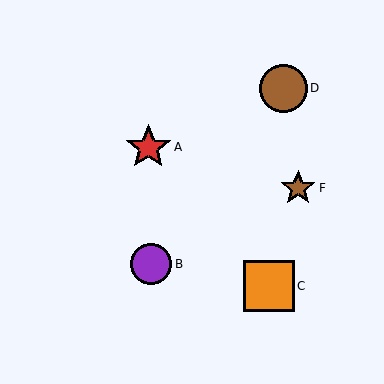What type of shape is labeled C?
Shape C is an orange square.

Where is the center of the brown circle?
The center of the brown circle is at (284, 88).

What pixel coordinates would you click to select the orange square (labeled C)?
Click at (269, 286) to select the orange square C.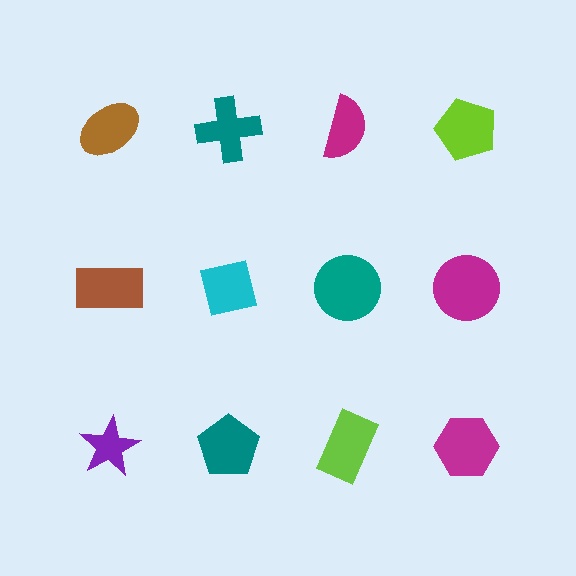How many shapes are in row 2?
4 shapes.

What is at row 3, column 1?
A purple star.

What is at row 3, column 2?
A teal pentagon.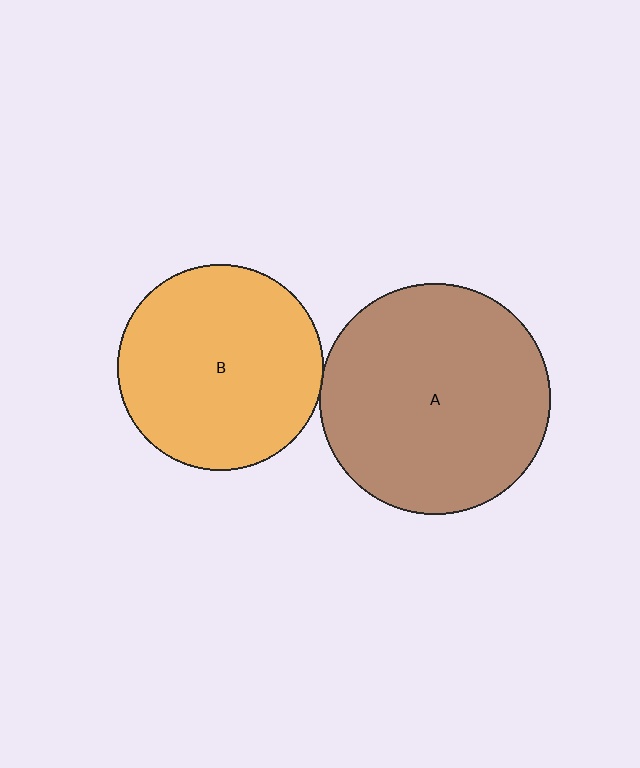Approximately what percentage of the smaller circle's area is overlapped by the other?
Approximately 5%.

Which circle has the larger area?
Circle A (brown).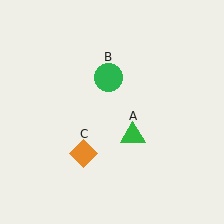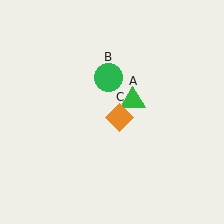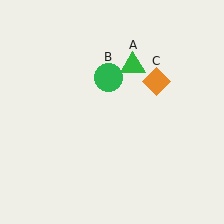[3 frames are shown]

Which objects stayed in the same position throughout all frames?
Green circle (object B) remained stationary.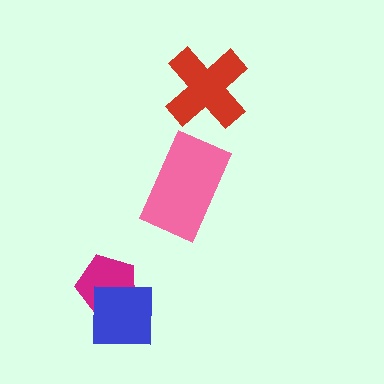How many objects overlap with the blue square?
1 object overlaps with the blue square.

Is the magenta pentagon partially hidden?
Yes, it is partially covered by another shape.